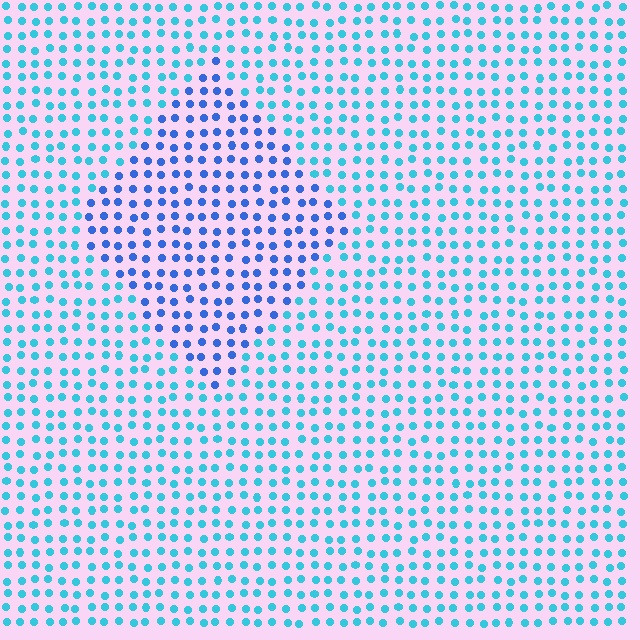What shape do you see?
I see a diamond.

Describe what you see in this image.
The image is filled with small cyan elements in a uniform arrangement. A diamond-shaped region is visible where the elements are tinted to a slightly different hue, forming a subtle color boundary.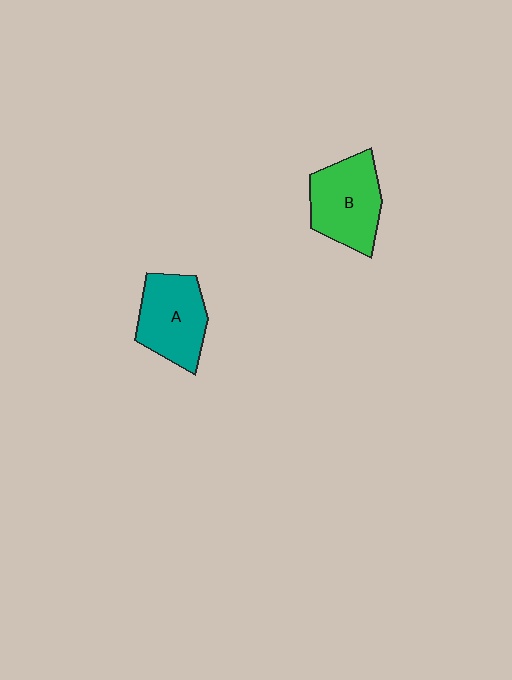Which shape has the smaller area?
Shape A (teal).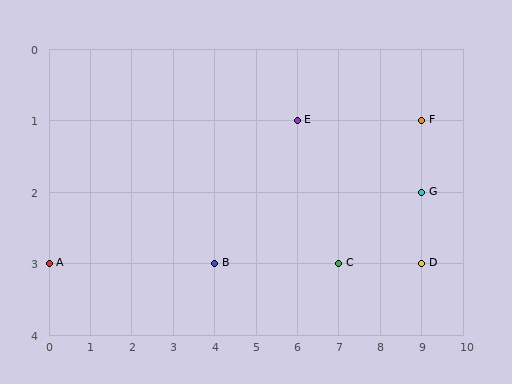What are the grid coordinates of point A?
Point A is at grid coordinates (0, 3).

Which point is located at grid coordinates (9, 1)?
Point F is at (9, 1).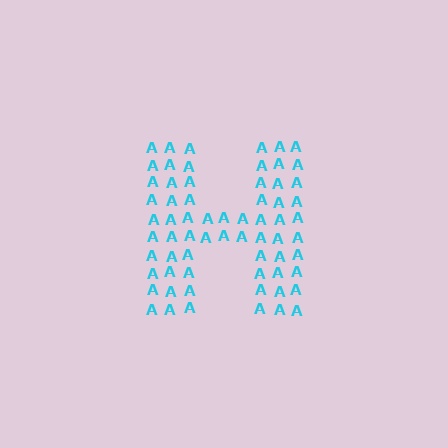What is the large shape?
The large shape is the letter H.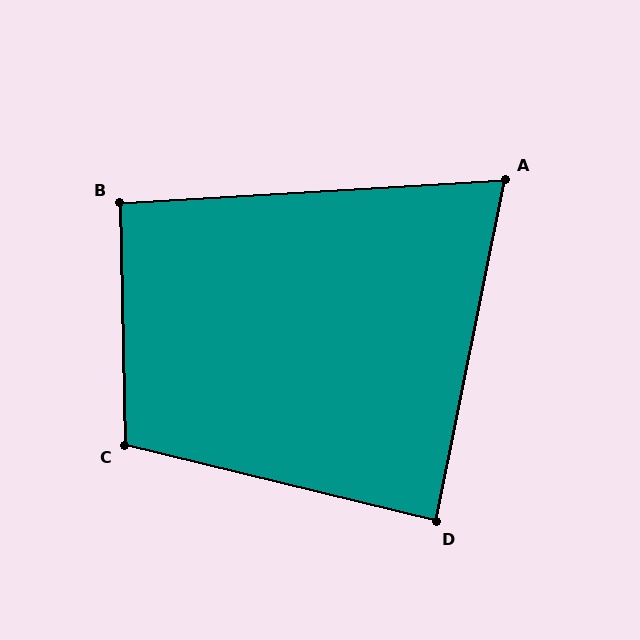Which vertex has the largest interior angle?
C, at approximately 105 degrees.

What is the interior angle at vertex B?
Approximately 92 degrees (approximately right).